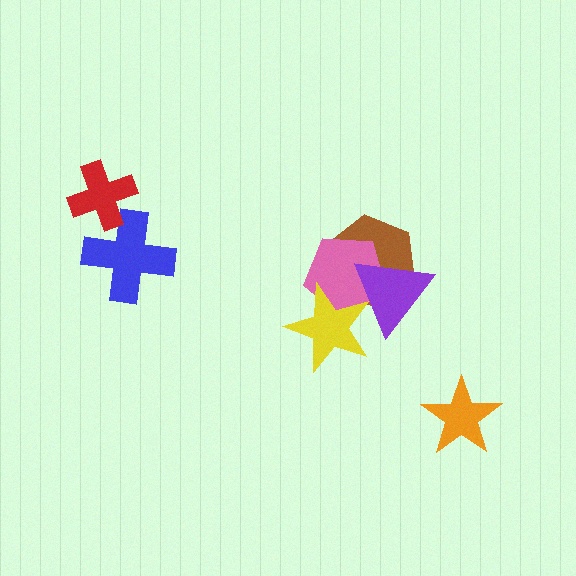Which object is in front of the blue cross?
The red cross is in front of the blue cross.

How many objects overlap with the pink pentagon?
3 objects overlap with the pink pentagon.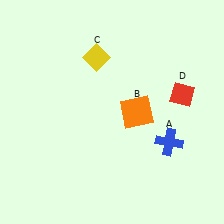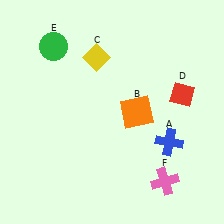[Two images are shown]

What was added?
A green circle (E), a pink cross (F) were added in Image 2.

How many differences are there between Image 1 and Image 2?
There are 2 differences between the two images.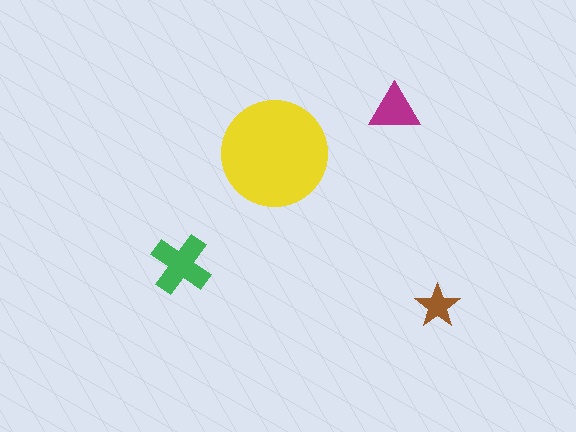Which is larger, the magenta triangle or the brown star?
The magenta triangle.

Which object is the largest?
The yellow circle.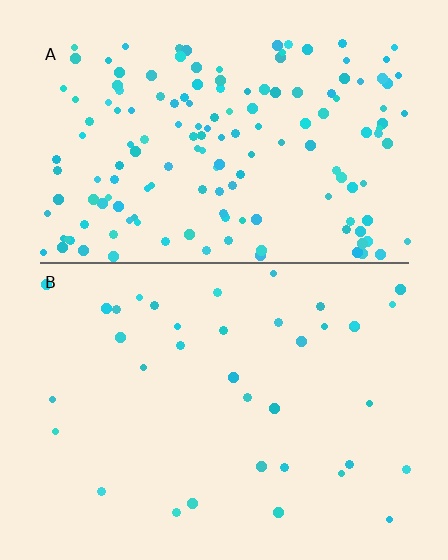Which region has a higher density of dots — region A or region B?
A (the top).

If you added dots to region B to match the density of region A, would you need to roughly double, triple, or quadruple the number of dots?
Approximately quadruple.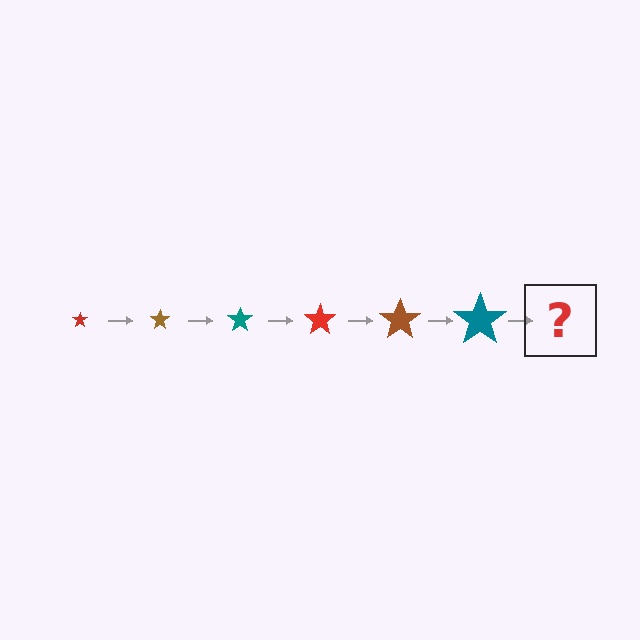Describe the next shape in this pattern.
It should be a red star, larger than the previous one.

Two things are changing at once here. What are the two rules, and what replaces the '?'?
The two rules are that the star grows larger each step and the color cycles through red, brown, and teal. The '?' should be a red star, larger than the previous one.